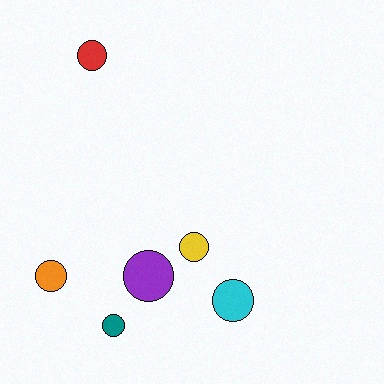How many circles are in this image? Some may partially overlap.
There are 6 circles.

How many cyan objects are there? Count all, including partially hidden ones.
There is 1 cyan object.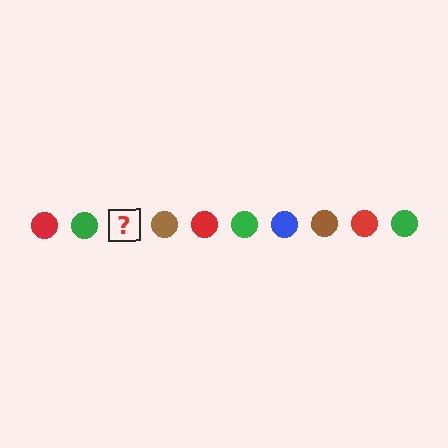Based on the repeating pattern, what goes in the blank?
The blank should be a blue circle.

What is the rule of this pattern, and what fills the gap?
The rule is that the pattern cycles through red, green, blue, brown circles. The gap should be filled with a blue circle.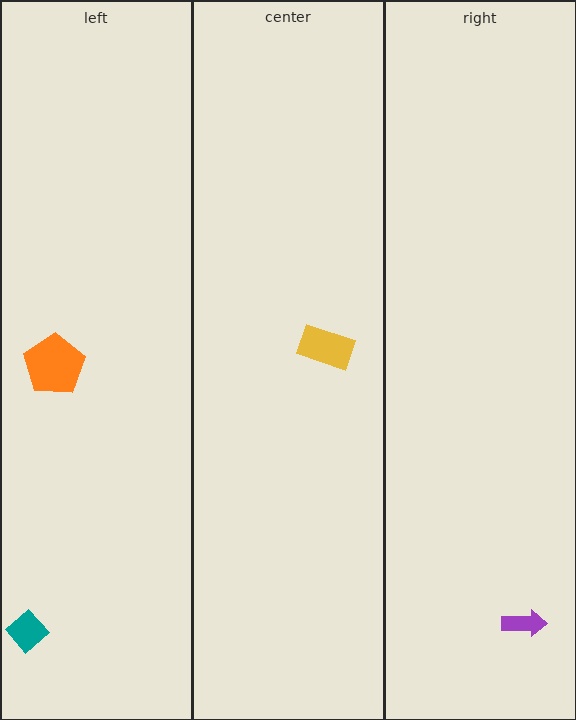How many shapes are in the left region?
2.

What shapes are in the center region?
The yellow rectangle.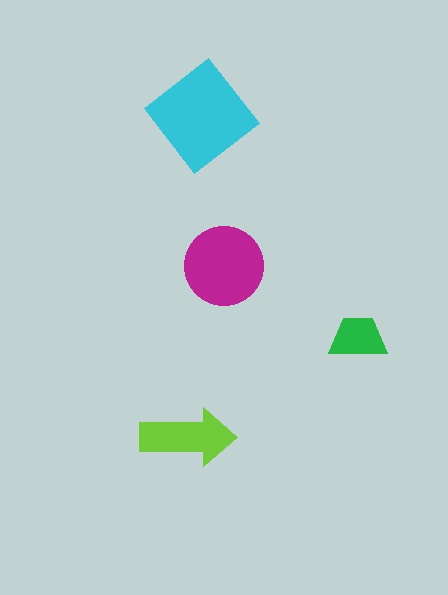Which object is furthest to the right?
The green trapezoid is rightmost.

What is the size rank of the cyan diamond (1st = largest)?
1st.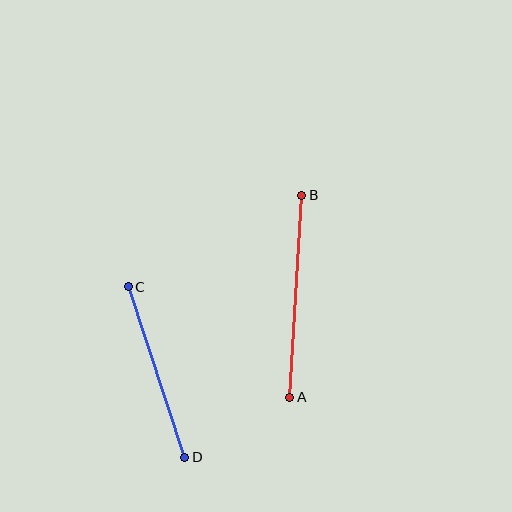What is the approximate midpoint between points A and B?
The midpoint is at approximately (296, 296) pixels.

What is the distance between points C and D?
The distance is approximately 180 pixels.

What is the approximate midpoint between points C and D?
The midpoint is at approximately (157, 372) pixels.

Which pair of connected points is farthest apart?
Points A and B are farthest apart.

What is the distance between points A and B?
The distance is approximately 202 pixels.